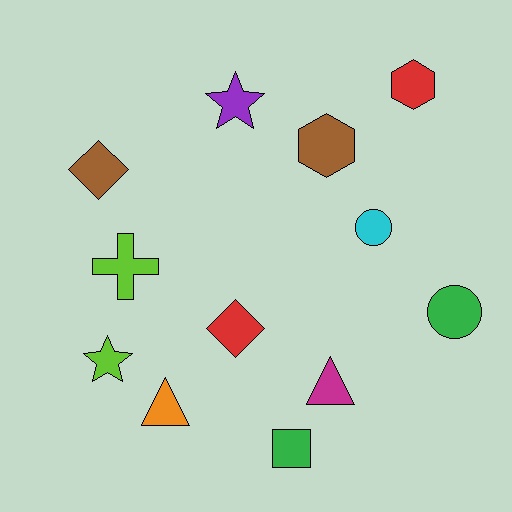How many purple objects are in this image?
There is 1 purple object.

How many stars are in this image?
There are 2 stars.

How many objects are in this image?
There are 12 objects.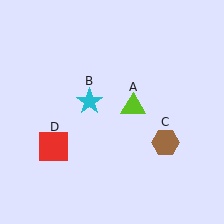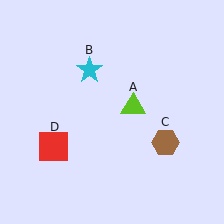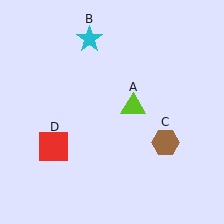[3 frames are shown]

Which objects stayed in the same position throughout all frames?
Lime triangle (object A) and brown hexagon (object C) and red square (object D) remained stationary.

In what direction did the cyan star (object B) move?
The cyan star (object B) moved up.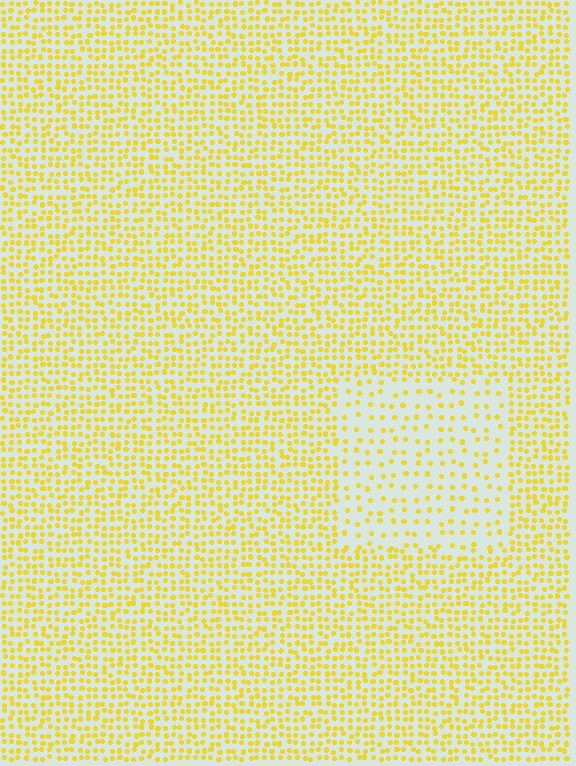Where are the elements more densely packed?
The elements are more densely packed outside the rectangle boundary.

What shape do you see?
I see a rectangle.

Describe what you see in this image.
The image contains small yellow elements arranged at two different densities. A rectangle-shaped region is visible where the elements are less densely packed than the surrounding area.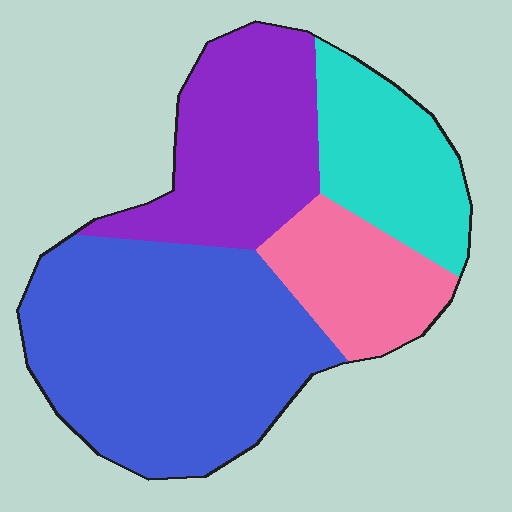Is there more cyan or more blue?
Blue.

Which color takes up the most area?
Blue, at roughly 45%.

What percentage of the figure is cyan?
Cyan covers around 15% of the figure.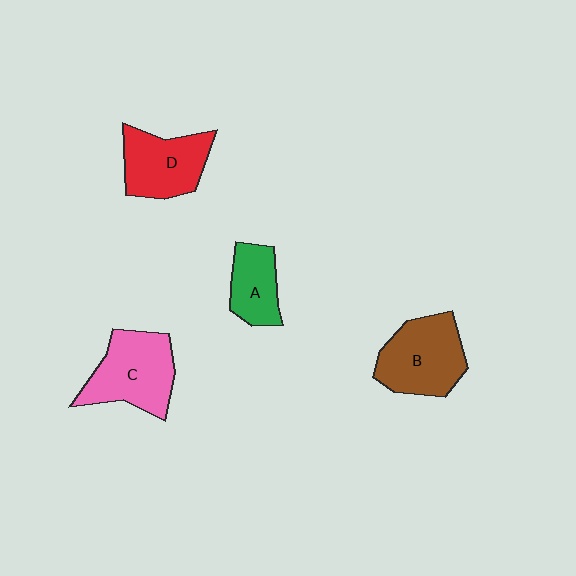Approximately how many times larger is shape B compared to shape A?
Approximately 1.6 times.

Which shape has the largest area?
Shape C (pink).